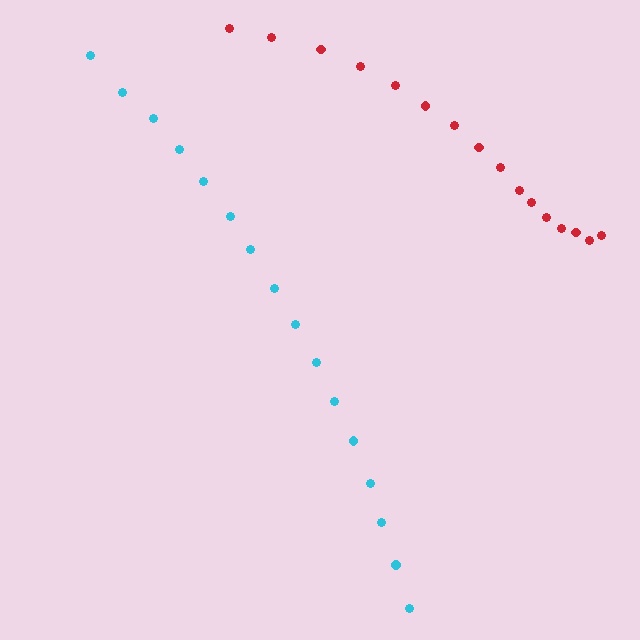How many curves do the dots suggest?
There are 2 distinct paths.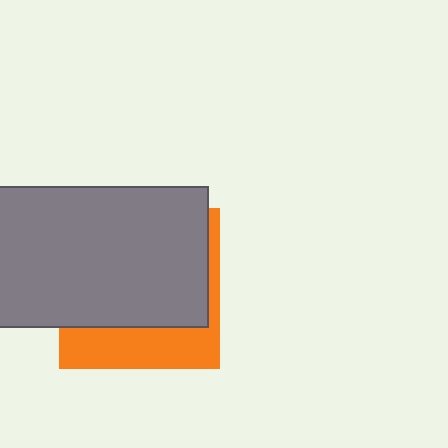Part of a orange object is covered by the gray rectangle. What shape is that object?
It is a square.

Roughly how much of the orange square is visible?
A small part of it is visible (roughly 31%).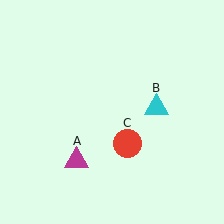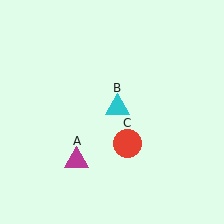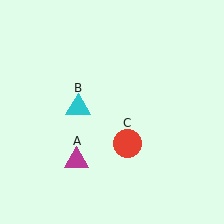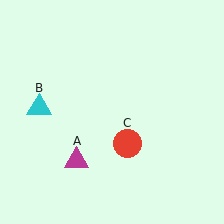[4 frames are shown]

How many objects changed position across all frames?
1 object changed position: cyan triangle (object B).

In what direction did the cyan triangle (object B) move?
The cyan triangle (object B) moved left.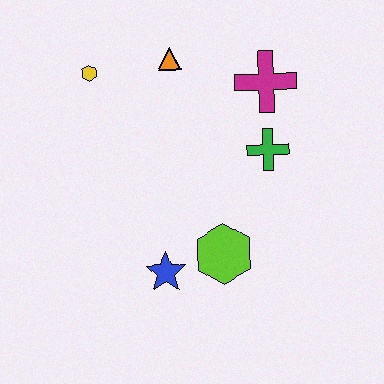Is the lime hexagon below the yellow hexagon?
Yes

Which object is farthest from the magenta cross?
The blue star is farthest from the magenta cross.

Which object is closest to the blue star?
The lime hexagon is closest to the blue star.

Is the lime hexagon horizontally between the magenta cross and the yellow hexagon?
Yes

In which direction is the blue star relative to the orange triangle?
The blue star is below the orange triangle.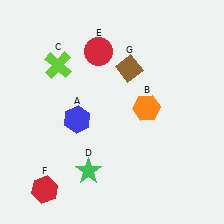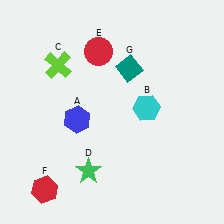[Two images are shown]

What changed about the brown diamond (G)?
In Image 1, G is brown. In Image 2, it changed to teal.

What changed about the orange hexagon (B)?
In Image 1, B is orange. In Image 2, it changed to cyan.